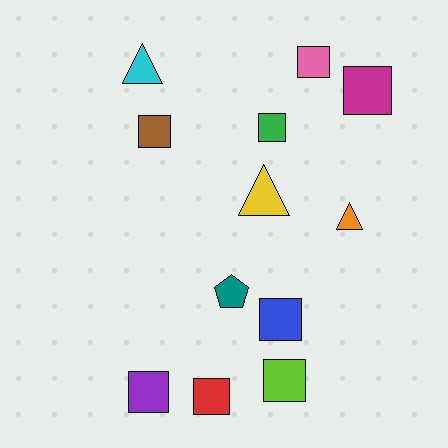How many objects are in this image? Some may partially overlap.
There are 12 objects.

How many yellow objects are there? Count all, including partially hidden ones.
There is 1 yellow object.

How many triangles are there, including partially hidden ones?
There are 3 triangles.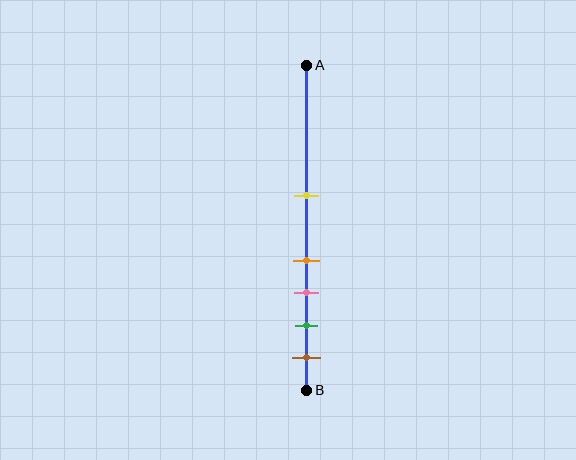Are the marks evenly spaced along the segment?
No, the marks are not evenly spaced.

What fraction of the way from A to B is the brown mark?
The brown mark is approximately 90% (0.9) of the way from A to B.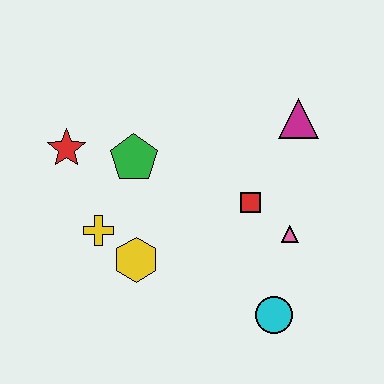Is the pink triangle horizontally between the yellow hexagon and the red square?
No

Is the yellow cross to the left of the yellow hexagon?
Yes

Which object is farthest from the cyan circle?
The red star is farthest from the cyan circle.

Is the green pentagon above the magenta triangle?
No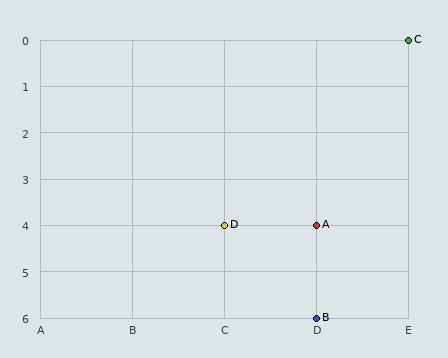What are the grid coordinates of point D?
Point D is at grid coordinates (C, 4).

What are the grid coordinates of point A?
Point A is at grid coordinates (D, 4).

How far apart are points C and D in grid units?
Points C and D are 2 columns and 4 rows apart (about 4.5 grid units diagonally).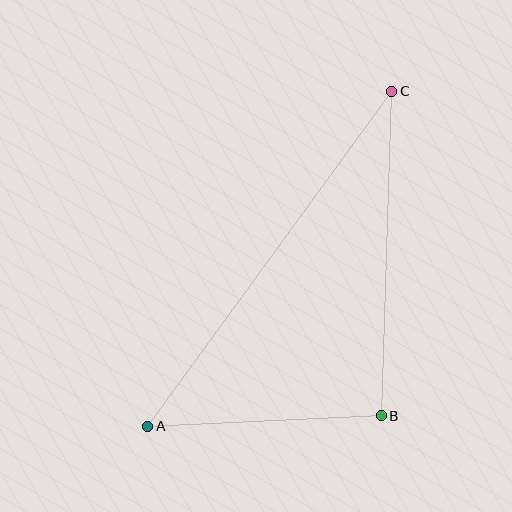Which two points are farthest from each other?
Points A and C are farthest from each other.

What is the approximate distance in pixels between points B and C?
The distance between B and C is approximately 325 pixels.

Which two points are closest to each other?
Points A and B are closest to each other.